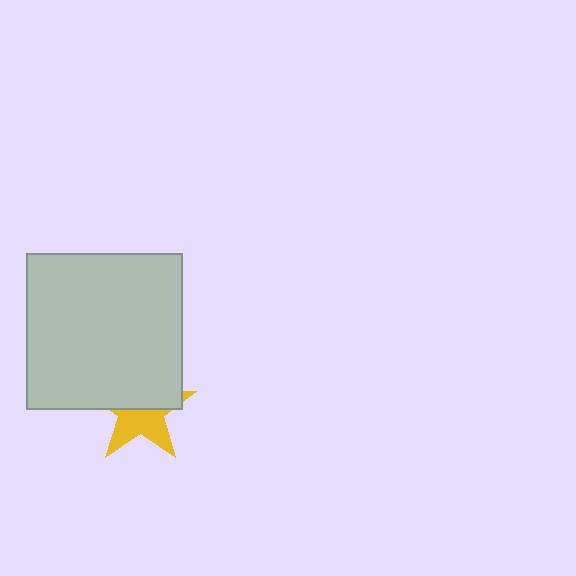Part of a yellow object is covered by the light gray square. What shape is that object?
It is a star.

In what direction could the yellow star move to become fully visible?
The yellow star could move down. That would shift it out from behind the light gray square entirely.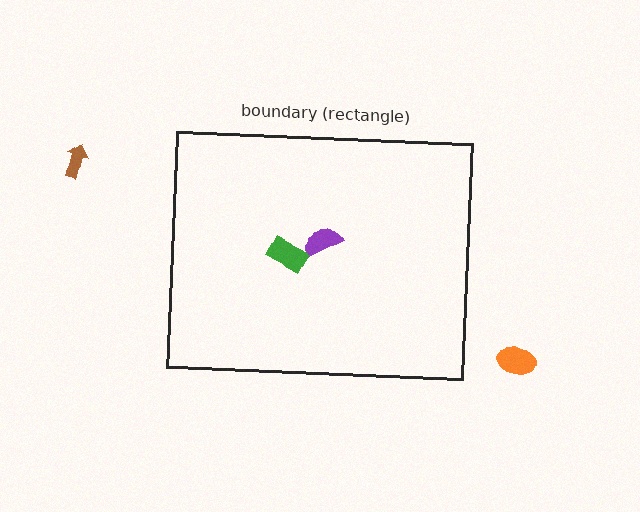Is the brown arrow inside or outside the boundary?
Outside.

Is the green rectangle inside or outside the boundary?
Inside.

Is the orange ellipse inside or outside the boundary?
Outside.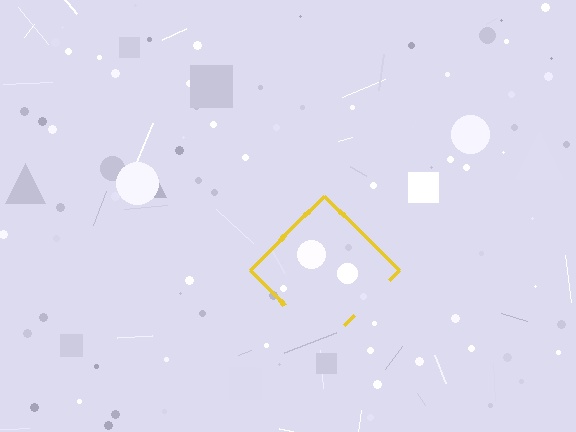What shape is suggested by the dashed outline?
The dashed outline suggests a diamond.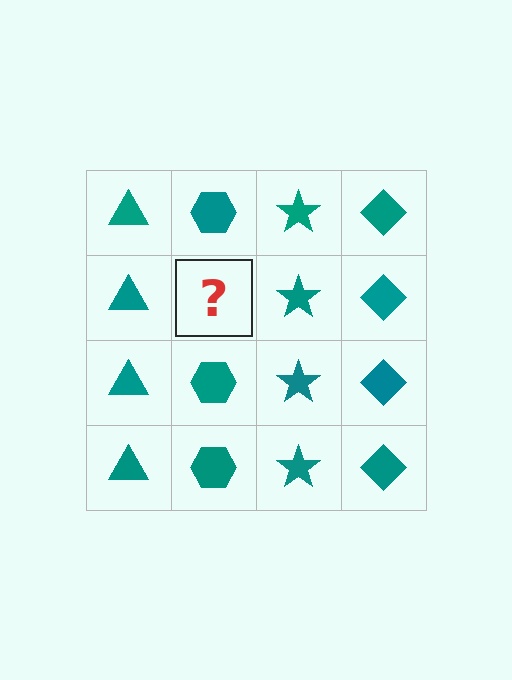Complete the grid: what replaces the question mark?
The question mark should be replaced with a teal hexagon.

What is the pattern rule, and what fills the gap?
The rule is that each column has a consistent shape. The gap should be filled with a teal hexagon.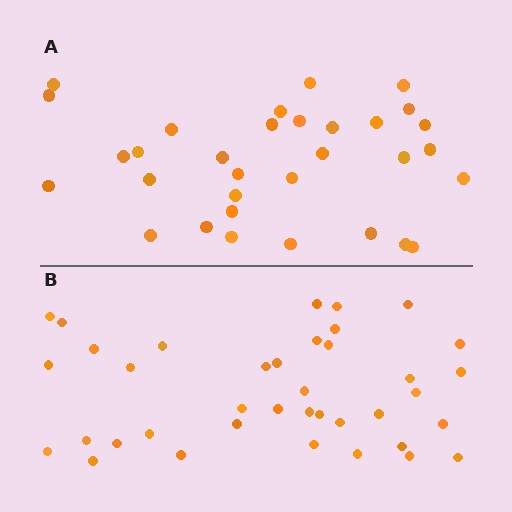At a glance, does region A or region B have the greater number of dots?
Region B (the bottom region) has more dots.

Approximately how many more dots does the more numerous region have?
Region B has about 6 more dots than region A.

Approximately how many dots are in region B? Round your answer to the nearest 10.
About 40 dots. (The exact count is 38, which rounds to 40.)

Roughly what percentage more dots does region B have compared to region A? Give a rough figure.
About 20% more.